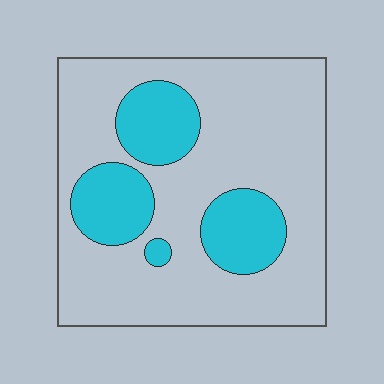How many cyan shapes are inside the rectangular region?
4.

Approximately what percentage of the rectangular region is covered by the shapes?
Approximately 25%.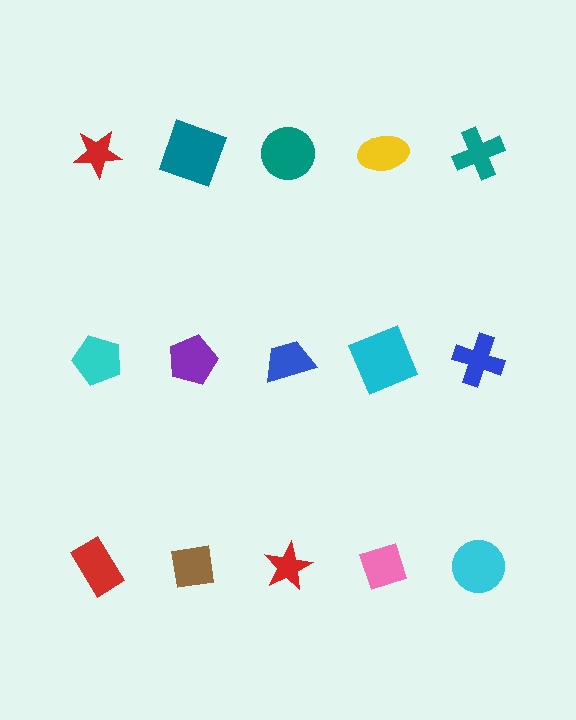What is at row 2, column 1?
A cyan pentagon.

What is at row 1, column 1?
A red star.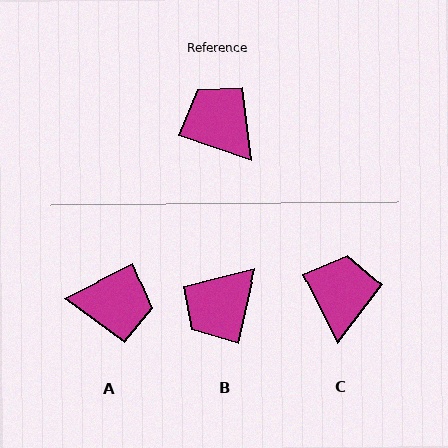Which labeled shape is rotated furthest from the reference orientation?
A, about 134 degrees away.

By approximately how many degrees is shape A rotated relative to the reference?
Approximately 134 degrees clockwise.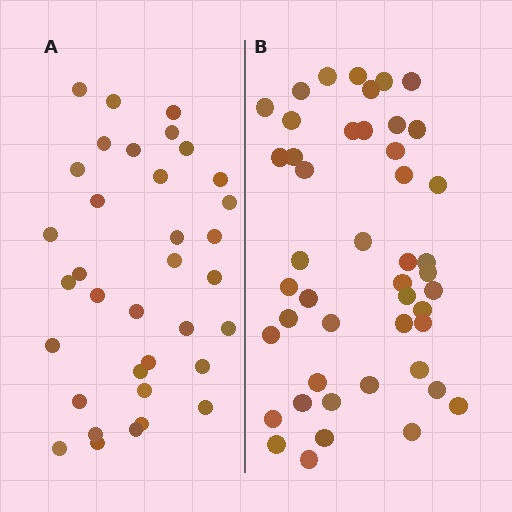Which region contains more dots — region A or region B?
Region B (the right region) has more dots.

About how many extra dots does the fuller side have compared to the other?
Region B has roughly 12 or so more dots than region A.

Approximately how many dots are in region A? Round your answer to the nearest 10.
About 40 dots. (The exact count is 35, which rounds to 40.)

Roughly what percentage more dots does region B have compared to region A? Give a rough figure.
About 30% more.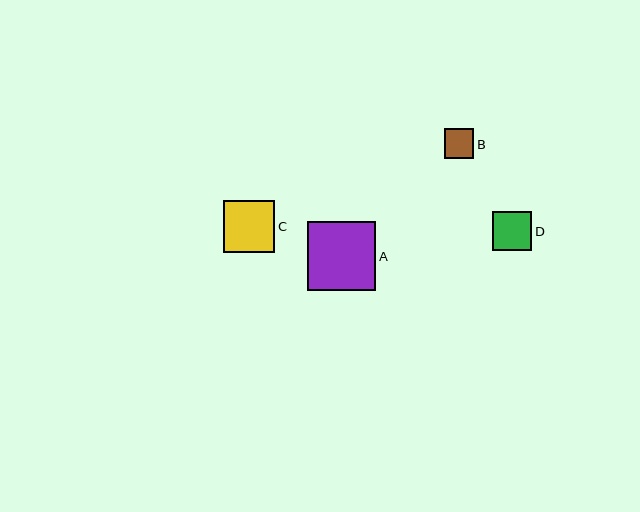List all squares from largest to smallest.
From largest to smallest: A, C, D, B.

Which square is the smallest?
Square B is the smallest with a size of approximately 30 pixels.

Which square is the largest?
Square A is the largest with a size of approximately 69 pixels.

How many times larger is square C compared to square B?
Square C is approximately 1.7 times the size of square B.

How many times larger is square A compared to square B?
Square A is approximately 2.3 times the size of square B.